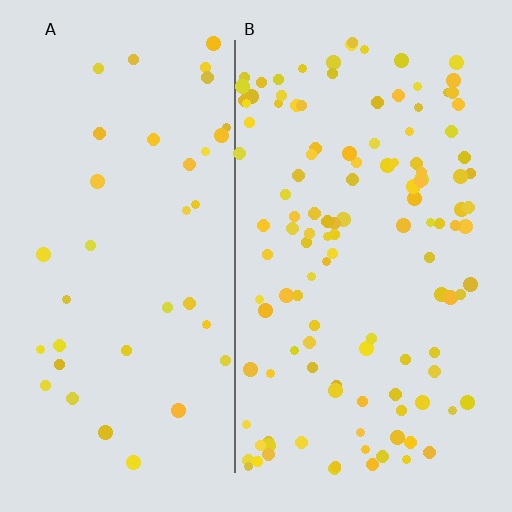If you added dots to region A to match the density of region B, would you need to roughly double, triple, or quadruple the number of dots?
Approximately triple.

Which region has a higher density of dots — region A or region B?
B (the right).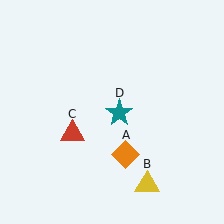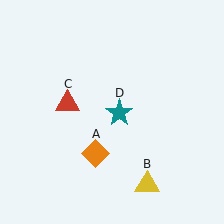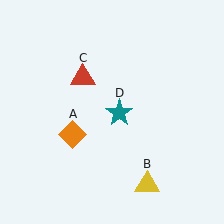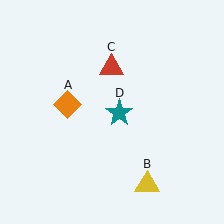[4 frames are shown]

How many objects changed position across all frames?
2 objects changed position: orange diamond (object A), red triangle (object C).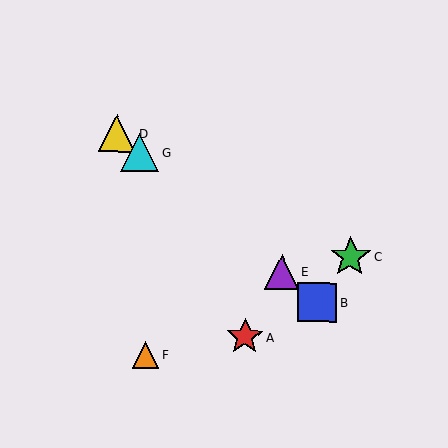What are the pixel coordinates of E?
Object E is at (282, 272).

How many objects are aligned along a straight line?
4 objects (B, D, E, G) are aligned along a straight line.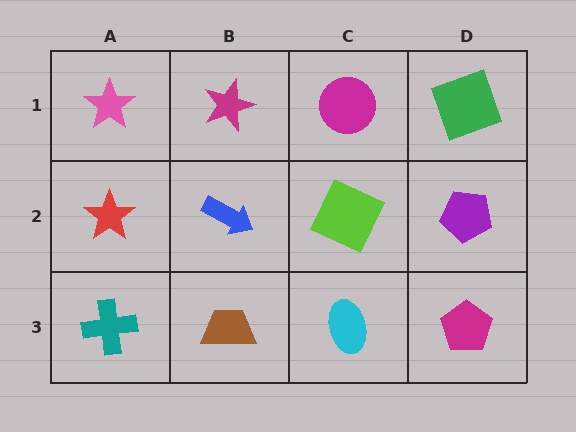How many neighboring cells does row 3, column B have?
3.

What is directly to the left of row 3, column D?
A cyan ellipse.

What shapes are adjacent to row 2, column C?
A magenta circle (row 1, column C), a cyan ellipse (row 3, column C), a blue arrow (row 2, column B), a purple pentagon (row 2, column D).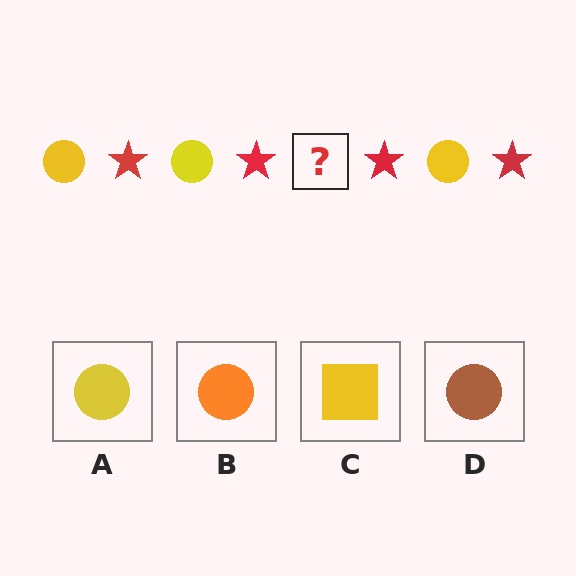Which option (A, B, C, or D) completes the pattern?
A.